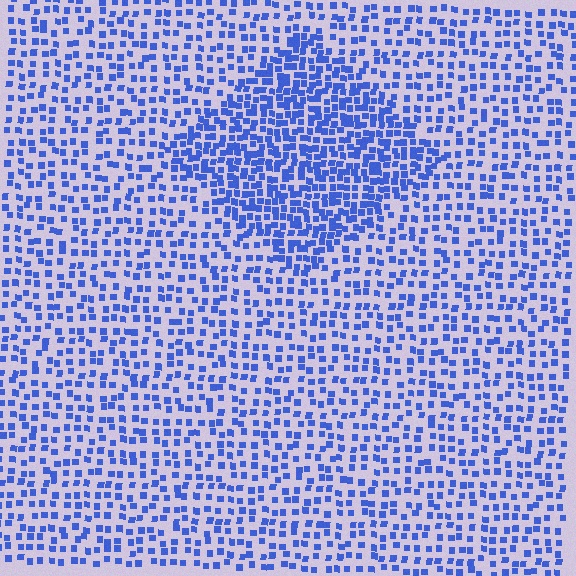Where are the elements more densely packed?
The elements are more densely packed inside the diamond boundary.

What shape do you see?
I see a diamond.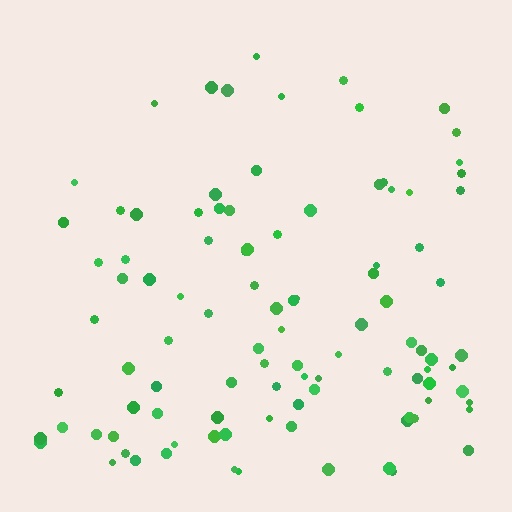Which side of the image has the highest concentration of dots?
The bottom.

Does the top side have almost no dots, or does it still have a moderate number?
Still a moderate number, just noticeably fewer than the bottom.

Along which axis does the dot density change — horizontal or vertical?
Vertical.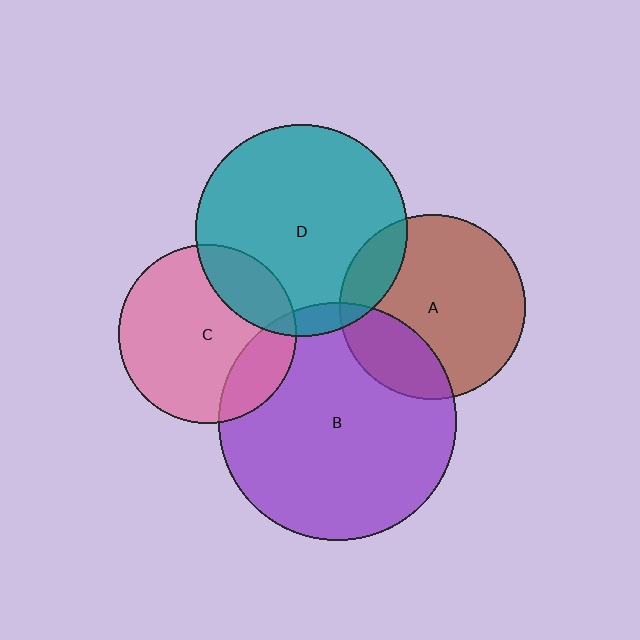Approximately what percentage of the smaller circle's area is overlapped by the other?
Approximately 20%.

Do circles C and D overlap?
Yes.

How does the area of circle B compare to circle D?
Approximately 1.3 times.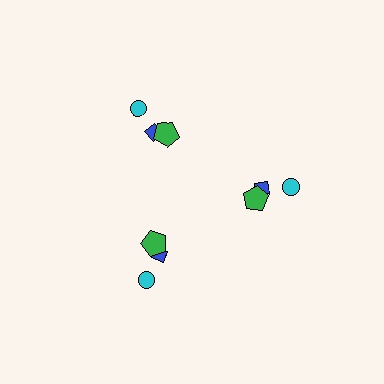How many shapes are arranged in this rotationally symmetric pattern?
There are 9 shapes, arranged in 3 groups of 3.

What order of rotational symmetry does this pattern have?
This pattern has 3-fold rotational symmetry.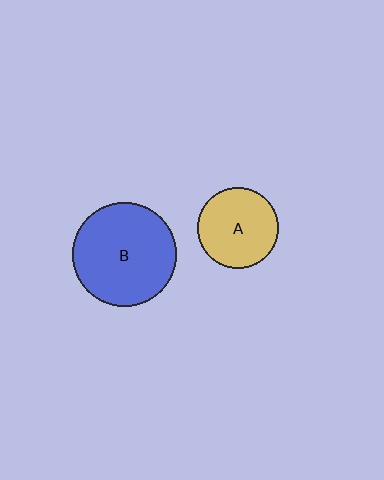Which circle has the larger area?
Circle B (blue).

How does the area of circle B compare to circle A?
Approximately 1.7 times.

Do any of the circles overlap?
No, none of the circles overlap.